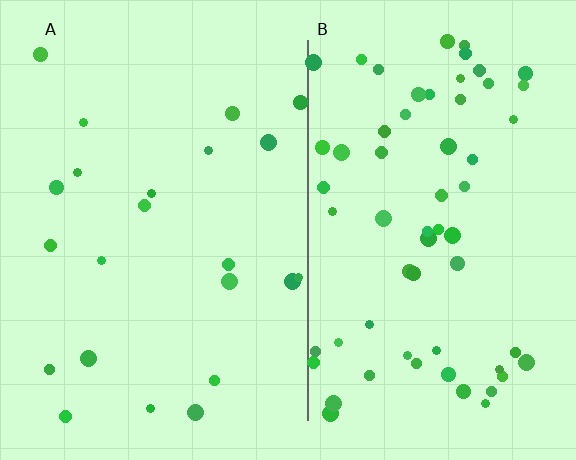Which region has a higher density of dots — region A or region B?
B (the right).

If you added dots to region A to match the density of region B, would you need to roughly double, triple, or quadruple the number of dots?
Approximately triple.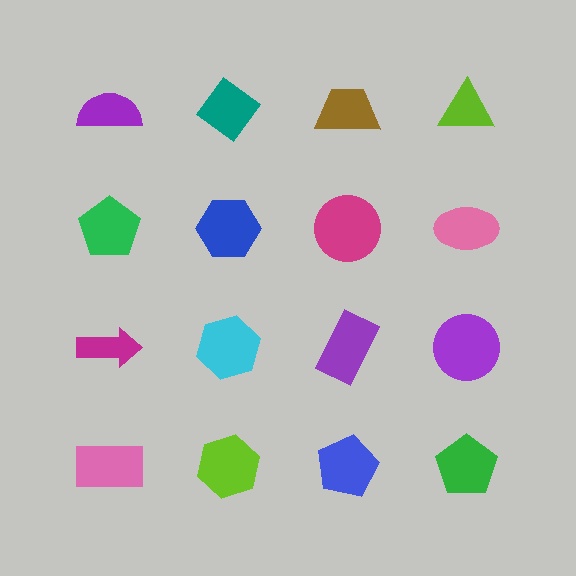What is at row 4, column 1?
A pink rectangle.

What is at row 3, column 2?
A cyan hexagon.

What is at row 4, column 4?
A green pentagon.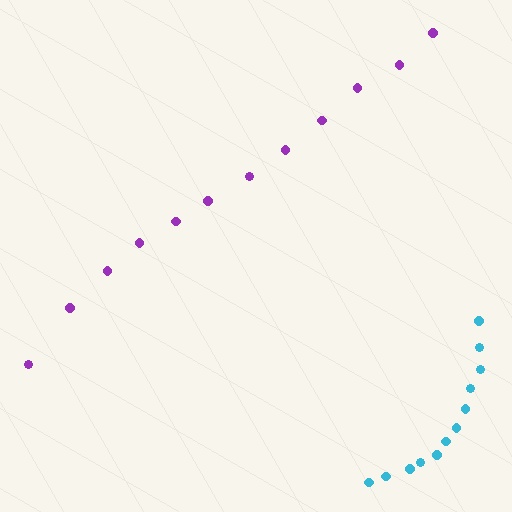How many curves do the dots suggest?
There are 2 distinct paths.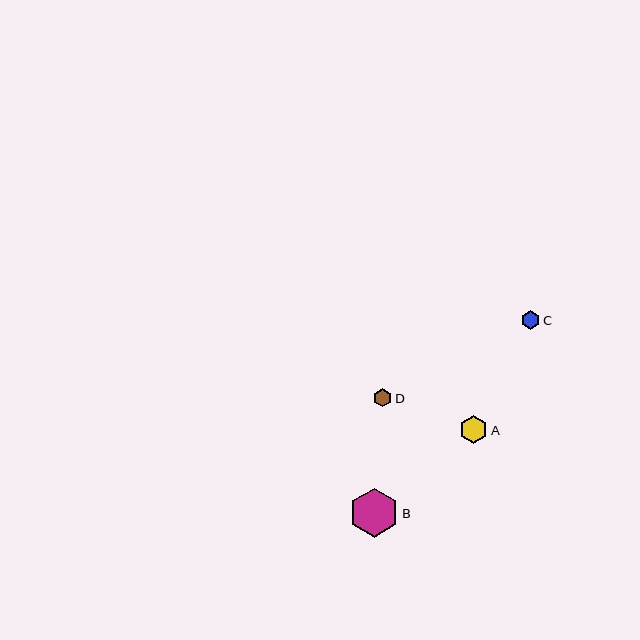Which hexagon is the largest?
Hexagon B is the largest with a size of approximately 49 pixels.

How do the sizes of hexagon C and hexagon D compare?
Hexagon C and hexagon D are approximately the same size.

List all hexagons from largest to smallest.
From largest to smallest: B, A, C, D.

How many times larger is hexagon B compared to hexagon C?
Hexagon B is approximately 2.6 times the size of hexagon C.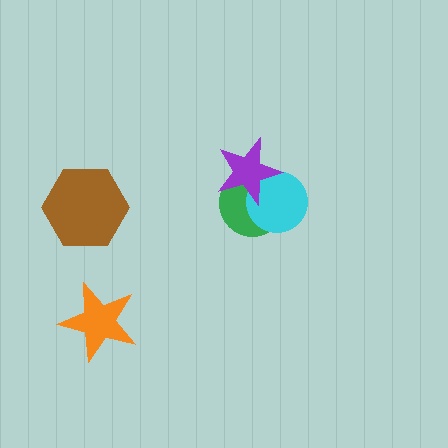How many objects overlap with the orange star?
0 objects overlap with the orange star.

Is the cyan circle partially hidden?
Yes, it is partially covered by another shape.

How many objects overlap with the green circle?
2 objects overlap with the green circle.